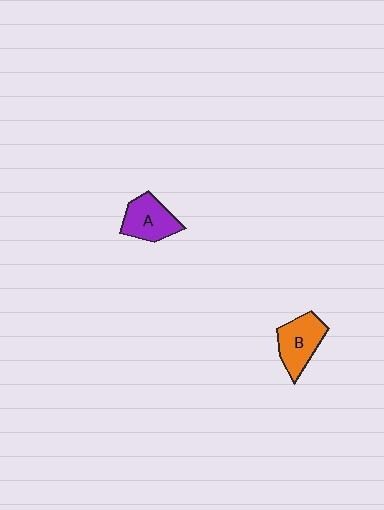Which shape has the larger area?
Shape B (orange).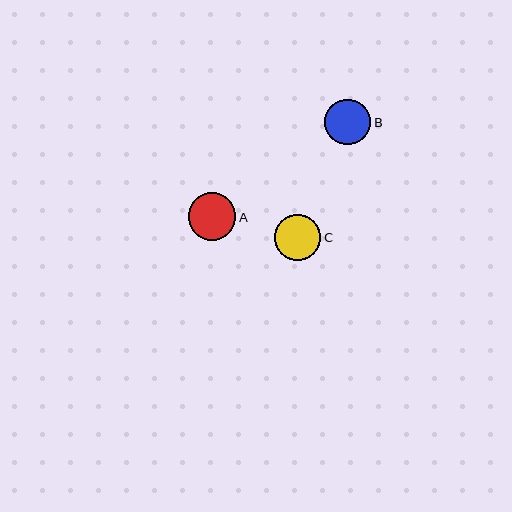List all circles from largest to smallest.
From largest to smallest: A, B, C.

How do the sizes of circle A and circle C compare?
Circle A and circle C are approximately the same size.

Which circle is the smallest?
Circle C is the smallest with a size of approximately 46 pixels.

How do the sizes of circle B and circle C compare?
Circle B and circle C are approximately the same size.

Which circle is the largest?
Circle A is the largest with a size of approximately 48 pixels.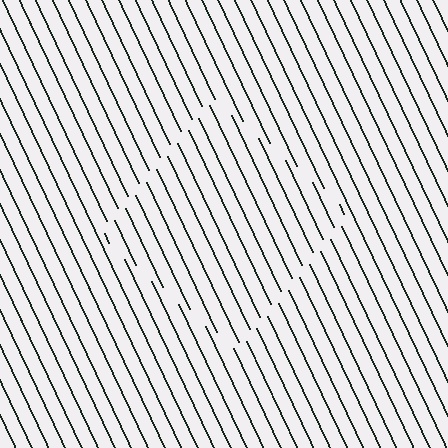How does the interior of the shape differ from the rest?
The interior of the shape contains the same grating, shifted by half a period — the contour is defined by the phase discontinuity where line-ends from the inner and outer gratings abut.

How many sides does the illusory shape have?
4 sides — the line-ends trace a square.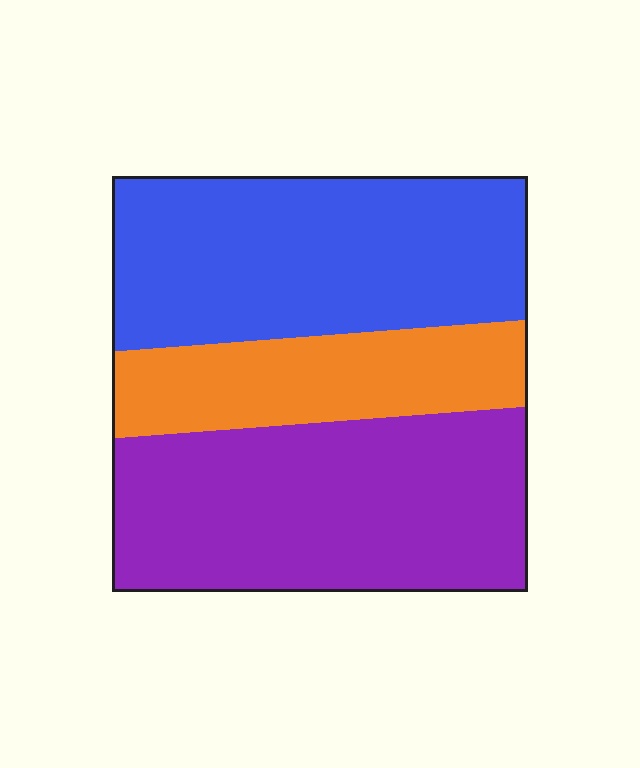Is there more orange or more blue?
Blue.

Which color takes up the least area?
Orange, at roughly 20%.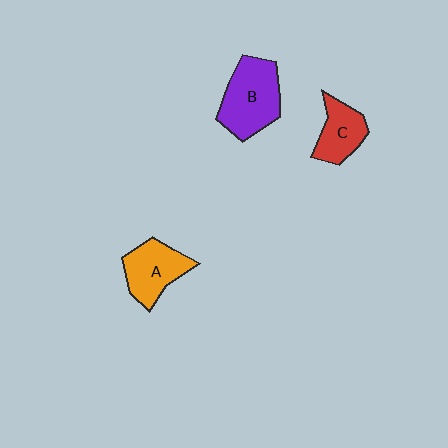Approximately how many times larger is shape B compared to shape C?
Approximately 1.6 times.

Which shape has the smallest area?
Shape C (red).